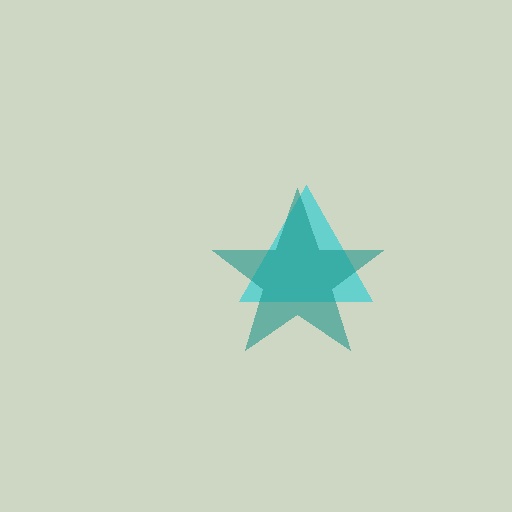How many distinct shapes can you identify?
There are 2 distinct shapes: a cyan triangle, a teal star.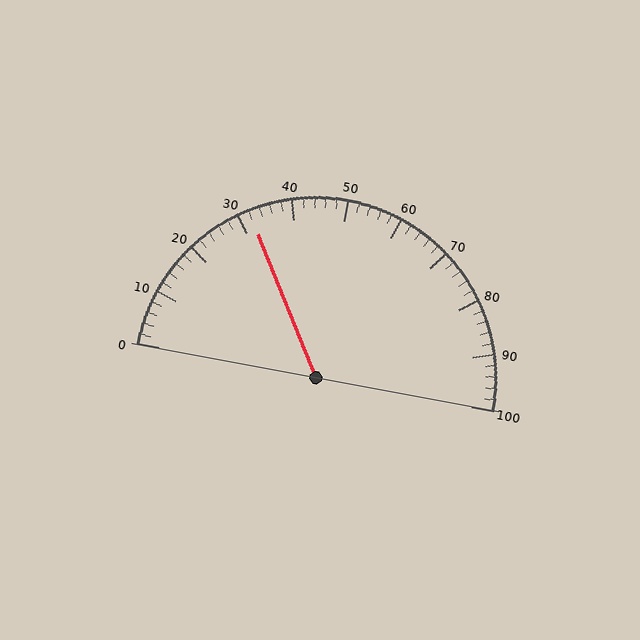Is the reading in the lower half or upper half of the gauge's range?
The reading is in the lower half of the range (0 to 100).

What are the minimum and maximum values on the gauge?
The gauge ranges from 0 to 100.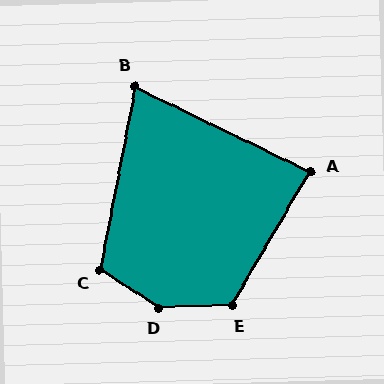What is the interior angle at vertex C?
Approximately 112 degrees (obtuse).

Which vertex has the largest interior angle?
D, at approximately 145 degrees.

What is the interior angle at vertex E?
Approximately 122 degrees (obtuse).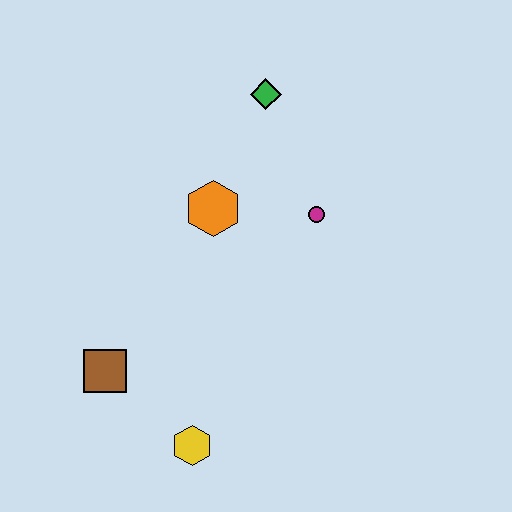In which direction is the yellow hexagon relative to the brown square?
The yellow hexagon is to the right of the brown square.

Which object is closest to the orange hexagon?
The magenta circle is closest to the orange hexagon.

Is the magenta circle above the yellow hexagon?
Yes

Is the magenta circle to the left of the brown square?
No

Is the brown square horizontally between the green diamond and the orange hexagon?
No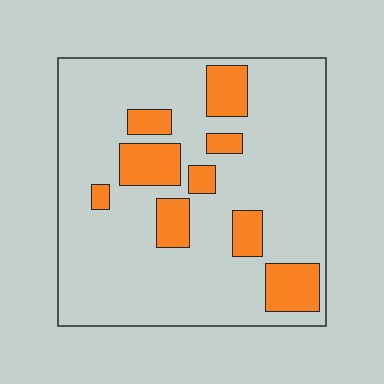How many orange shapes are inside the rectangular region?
9.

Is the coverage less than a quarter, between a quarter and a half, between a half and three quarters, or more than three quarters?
Less than a quarter.